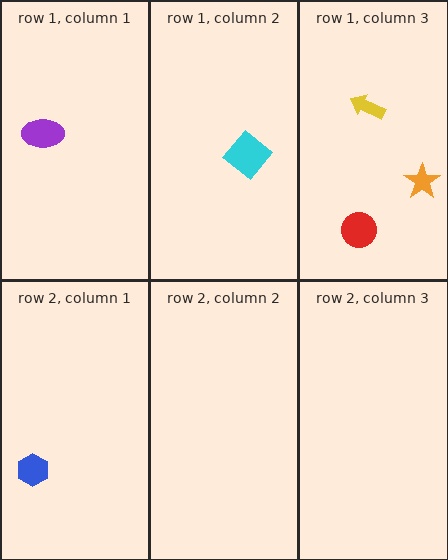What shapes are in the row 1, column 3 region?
The red circle, the orange star, the yellow arrow.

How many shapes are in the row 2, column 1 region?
1.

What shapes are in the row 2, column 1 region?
The blue hexagon.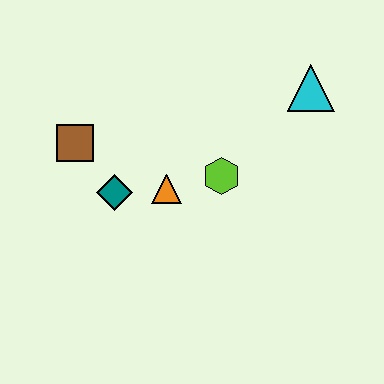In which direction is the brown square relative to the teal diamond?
The brown square is above the teal diamond.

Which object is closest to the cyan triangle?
The lime hexagon is closest to the cyan triangle.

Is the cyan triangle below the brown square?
No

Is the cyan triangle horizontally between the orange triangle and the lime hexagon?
No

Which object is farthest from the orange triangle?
The cyan triangle is farthest from the orange triangle.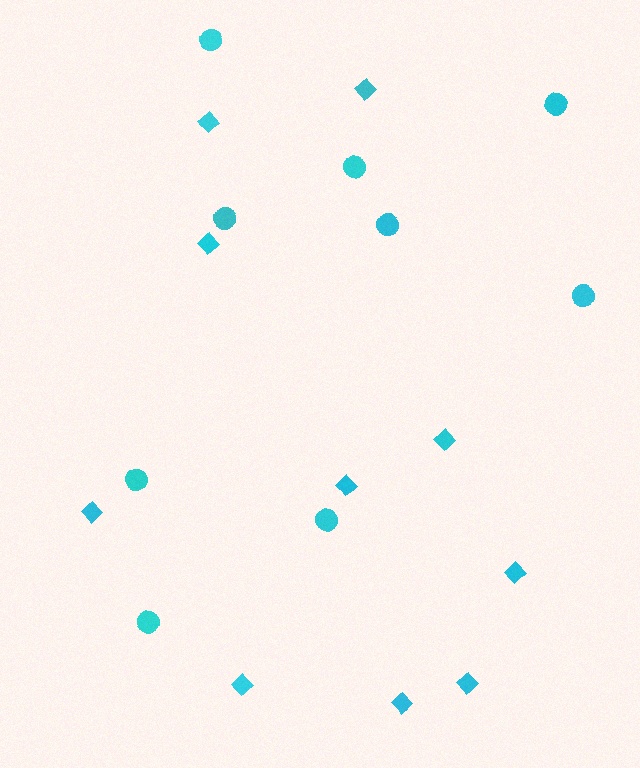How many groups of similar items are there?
There are 2 groups: one group of diamonds (10) and one group of circles (9).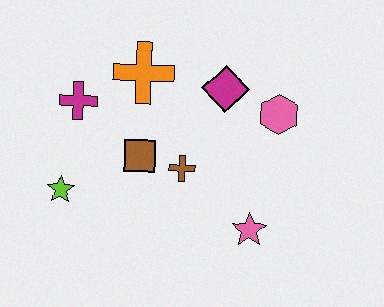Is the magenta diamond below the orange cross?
Yes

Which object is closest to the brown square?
The brown cross is closest to the brown square.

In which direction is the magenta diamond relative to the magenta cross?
The magenta diamond is to the right of the magenta cross.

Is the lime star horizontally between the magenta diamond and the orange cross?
No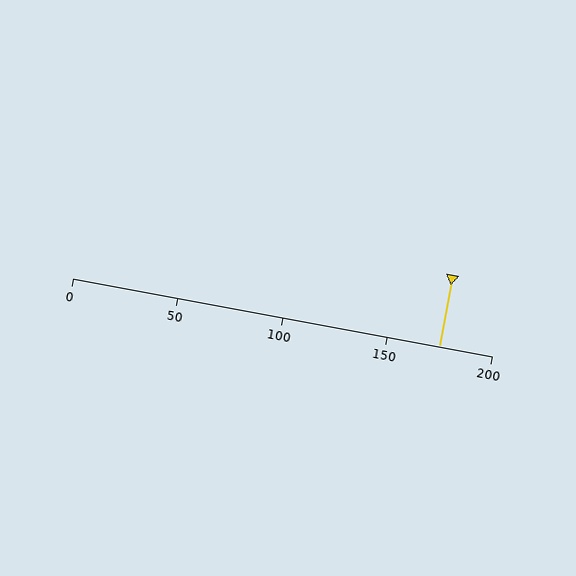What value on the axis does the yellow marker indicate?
The marker indicates approximately 175.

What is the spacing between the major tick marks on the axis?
The major ticks are spaced 50 apart.